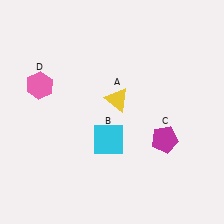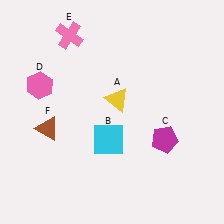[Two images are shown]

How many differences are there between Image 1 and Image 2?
There are 2 differences between the two images.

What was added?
A pink cross (E), a brown triangle (F) were added in Image 2.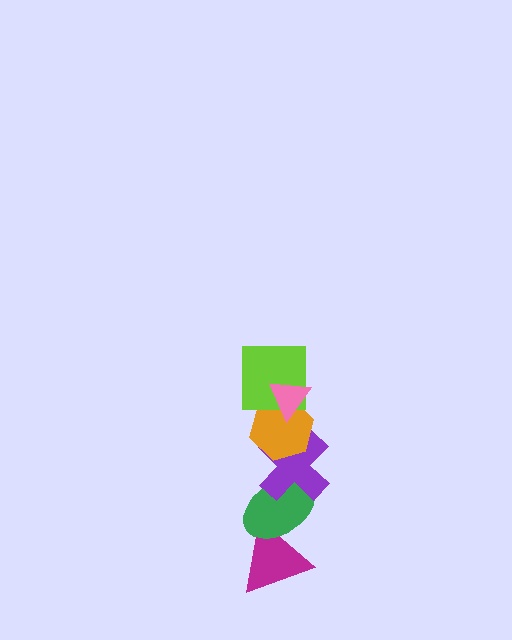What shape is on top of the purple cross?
The orange hexagon is on top of the purple cross.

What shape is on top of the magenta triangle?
The green ellipse is on top of the magenta triangle.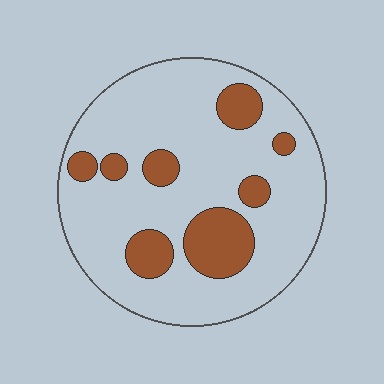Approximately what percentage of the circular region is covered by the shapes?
Approximately 20%.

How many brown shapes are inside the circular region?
8.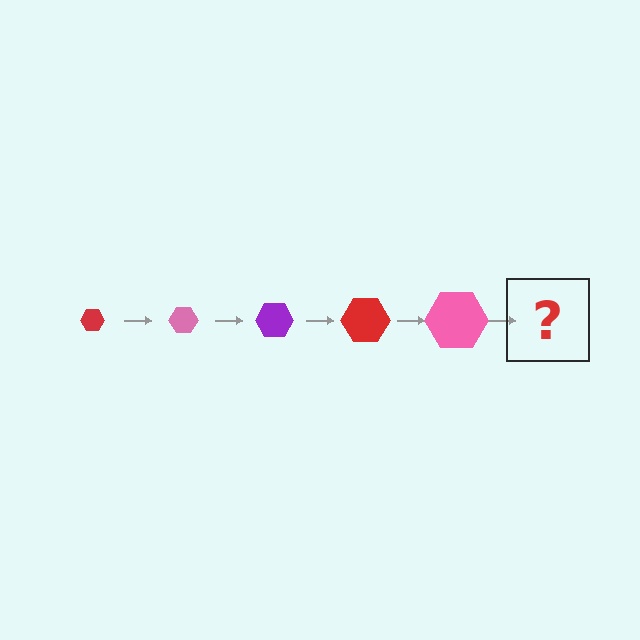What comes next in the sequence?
The next element should be a purple hexagon, larger than the previous one.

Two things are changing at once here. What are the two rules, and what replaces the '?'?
The two rules are that the hexagon grows larger each step and the color cycles through red, pink, and purple. The '?' should be a purple hexagon, larger than the previous one.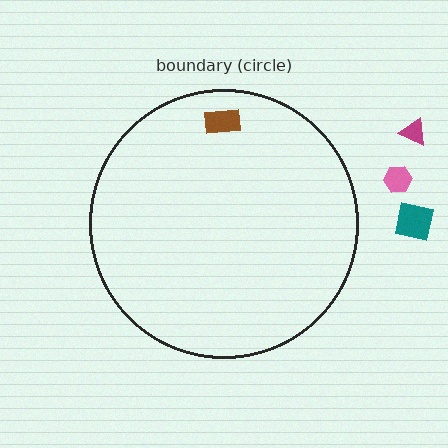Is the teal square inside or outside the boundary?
Outside.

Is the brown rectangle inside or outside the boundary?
Inside.